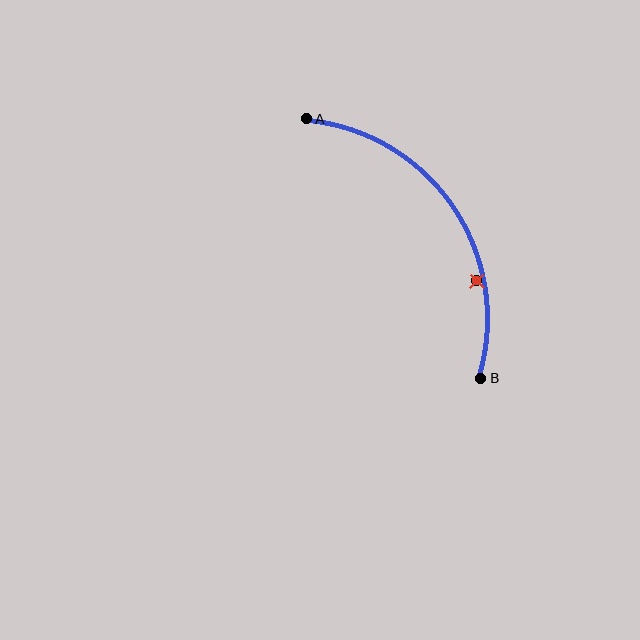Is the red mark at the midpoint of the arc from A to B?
No — the red mark does not lie on the arc at all. It sits slightly inside the curve.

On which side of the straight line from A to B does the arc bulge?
The arc bulges above and to the right of the straight line connecting A and B.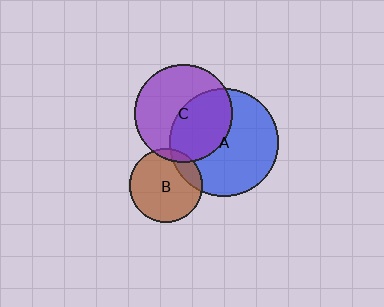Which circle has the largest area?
Circle A (blue).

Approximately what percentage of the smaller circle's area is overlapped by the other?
Approximately 45%.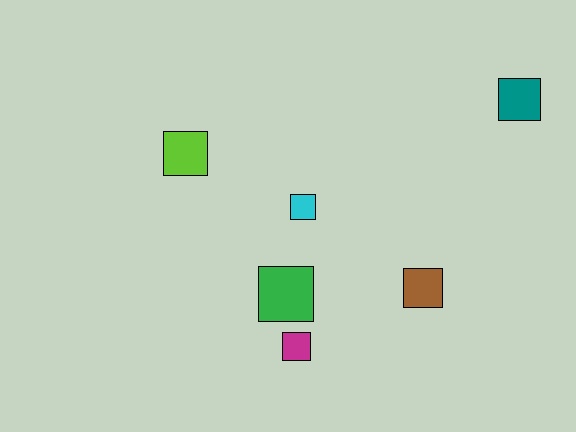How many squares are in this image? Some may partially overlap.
There are 6 squares.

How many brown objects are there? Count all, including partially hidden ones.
There is 1 brown object.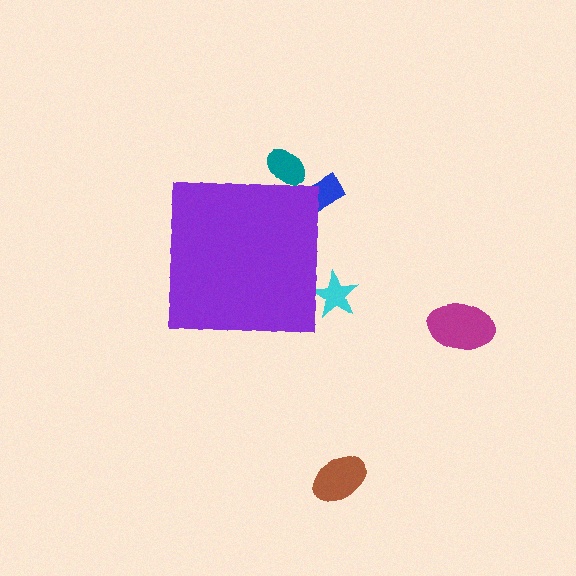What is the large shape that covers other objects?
A purple square.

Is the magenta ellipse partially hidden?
No, the magenta ellipse is fully visible.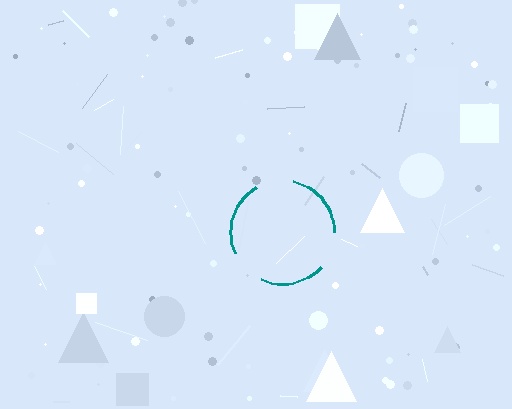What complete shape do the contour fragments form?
The contour fragments form a circle.